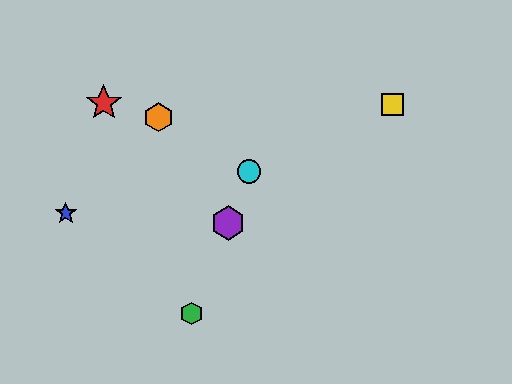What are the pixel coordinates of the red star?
The red star is at (104, 103).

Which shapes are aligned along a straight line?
The green hexagon, the purple hexagon, the cyan circle are aligned along a straight line.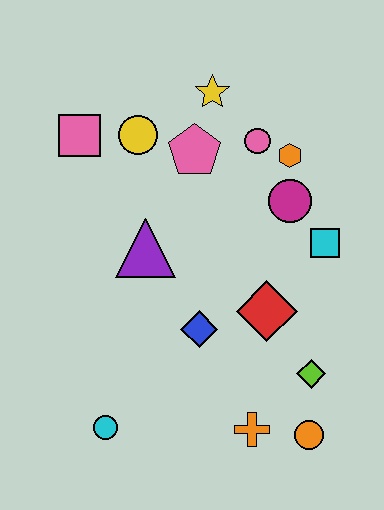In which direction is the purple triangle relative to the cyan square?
The purple triangle is to the left of the cyan square.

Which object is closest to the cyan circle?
The blue diamond is closest to the cyan circle.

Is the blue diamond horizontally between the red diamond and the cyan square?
No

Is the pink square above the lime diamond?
Yes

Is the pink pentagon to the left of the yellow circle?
No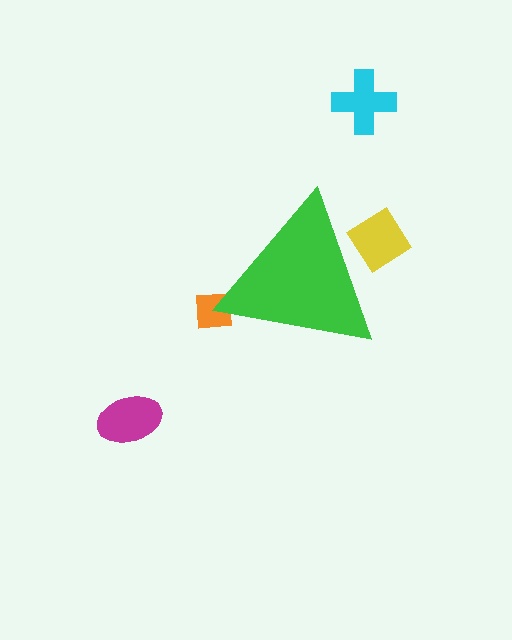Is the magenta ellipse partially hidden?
No, the magenta ellipse is fully visible.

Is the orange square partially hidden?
Yes, the orange square is partially hidden behind the green triangle.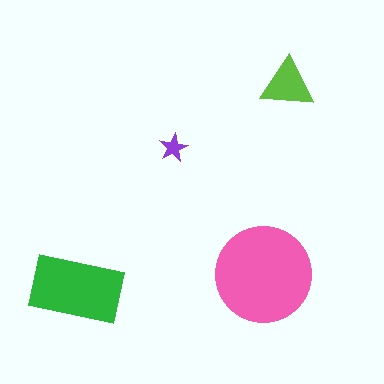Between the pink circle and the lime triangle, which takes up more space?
The pink circle.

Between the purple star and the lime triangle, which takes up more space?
The lime triangle.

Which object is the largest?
The pink circle.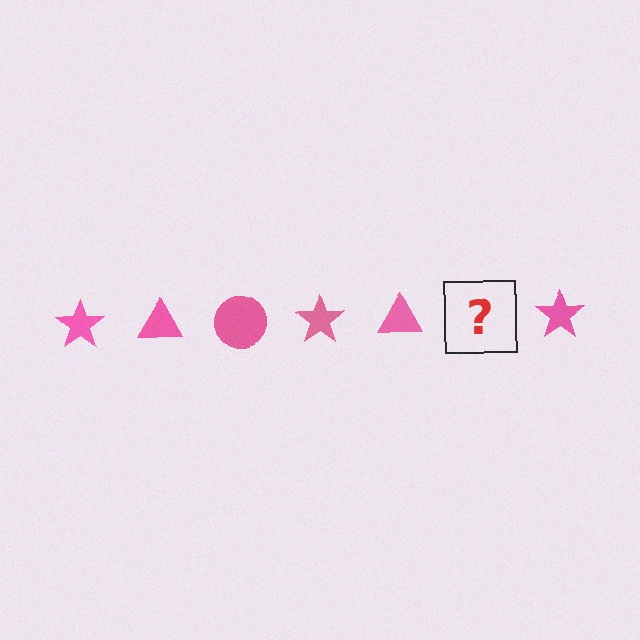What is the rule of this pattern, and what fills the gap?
The rule is that the pattern cycles through star, triangle, circle shapes in pink. The gap should be filled with a pink circle.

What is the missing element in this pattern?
The missing element is a pink circle.